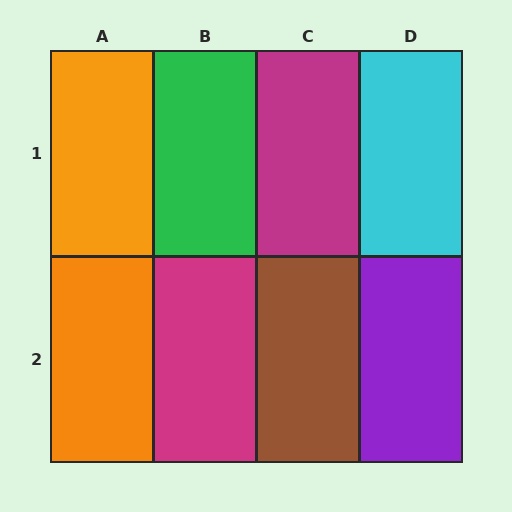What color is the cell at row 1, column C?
Magenta.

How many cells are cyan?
1 cell is cyan.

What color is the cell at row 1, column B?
Green.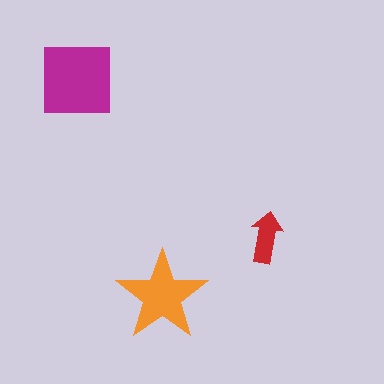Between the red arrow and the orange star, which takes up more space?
The orange star.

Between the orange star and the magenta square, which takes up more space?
The magenta square.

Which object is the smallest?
The red arrow.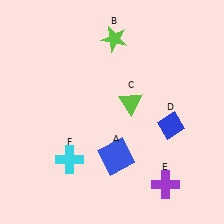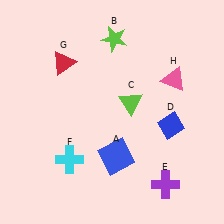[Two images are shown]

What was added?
A red triangle (G), a pink triangle (H) were added in Image 2.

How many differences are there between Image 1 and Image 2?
There are 2 differences between the two images.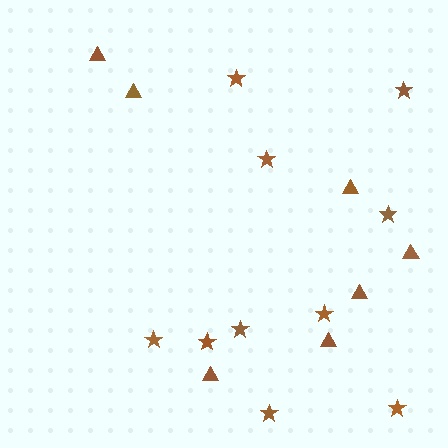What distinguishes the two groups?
There are 2 groups: one group of triangles (7) and one group of stars (10).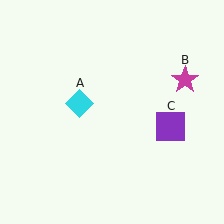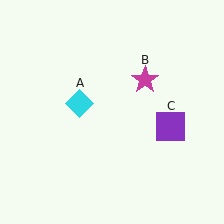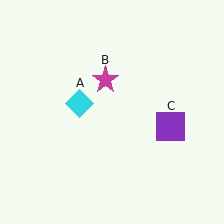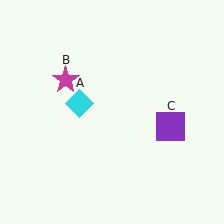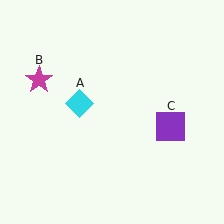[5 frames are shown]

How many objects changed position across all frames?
1 object changed position: magenta star (object B).